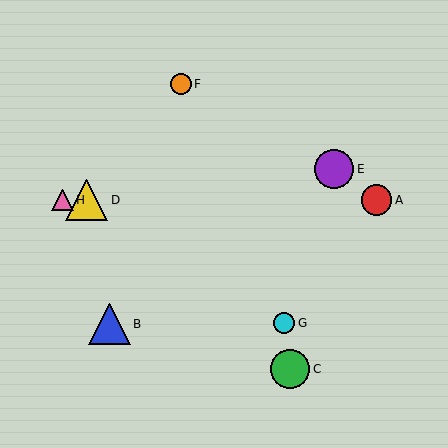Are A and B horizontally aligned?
No, A is at y≈200 and B is at y≈324.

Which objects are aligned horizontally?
Objects A, D, H are aligned horizontally.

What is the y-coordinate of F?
Object F is at y≈84.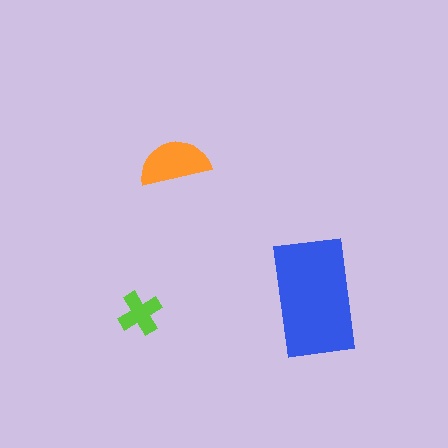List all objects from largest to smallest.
The blue rectangle, the orange semicircle, the lime cross.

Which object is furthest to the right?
The blue rectangle is rightmost.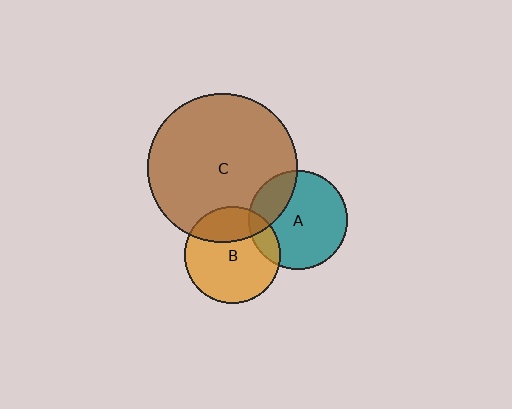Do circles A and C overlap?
Yes.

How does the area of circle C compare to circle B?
Approximately 2.4 times.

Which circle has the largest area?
Circle C (brown).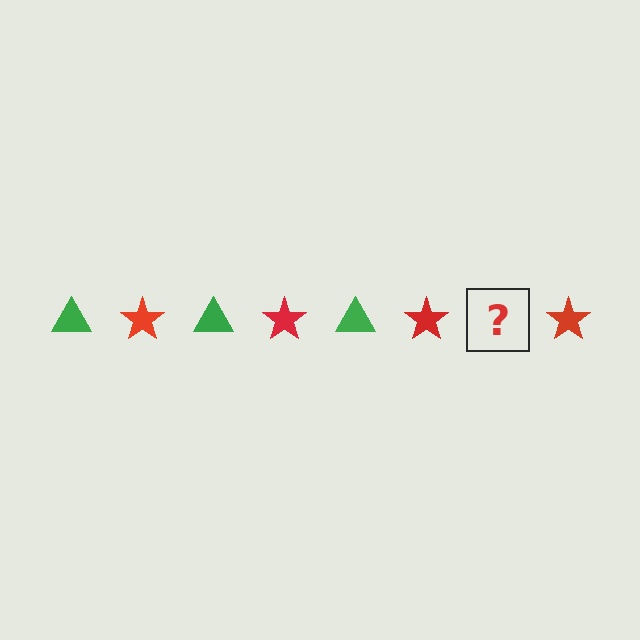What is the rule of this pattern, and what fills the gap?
The rule is that the pattern alternates between green triangle and red star. The gap should be filled with a green triangle.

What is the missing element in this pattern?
The missing element is a green triangle.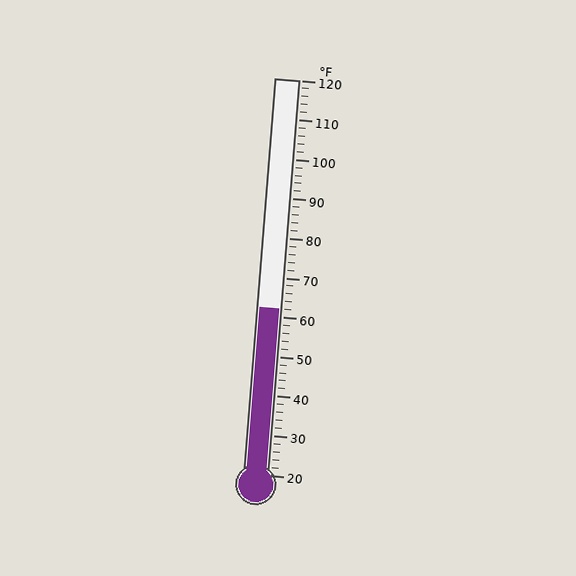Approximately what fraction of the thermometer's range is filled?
The thermometer is filled to approximately 40% of its range.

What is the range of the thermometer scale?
The thermometer scale ranges from 20°F to 120°F.